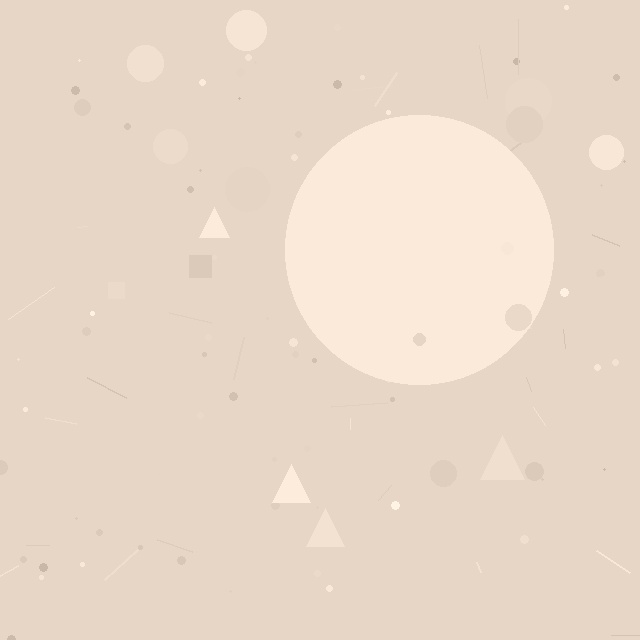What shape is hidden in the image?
A circle is hidden in the image.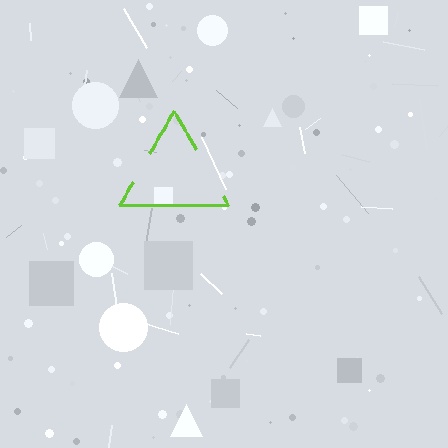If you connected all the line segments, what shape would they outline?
They would outline a triangle.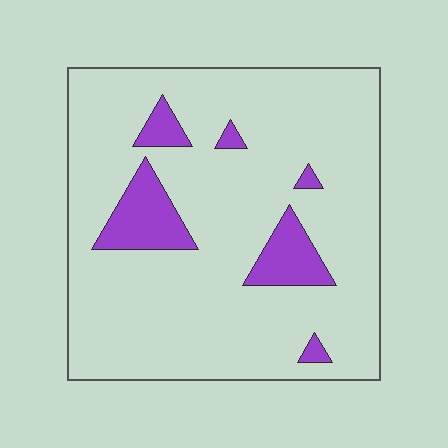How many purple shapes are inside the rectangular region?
6.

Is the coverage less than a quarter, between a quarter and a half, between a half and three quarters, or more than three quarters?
Less than a quarter.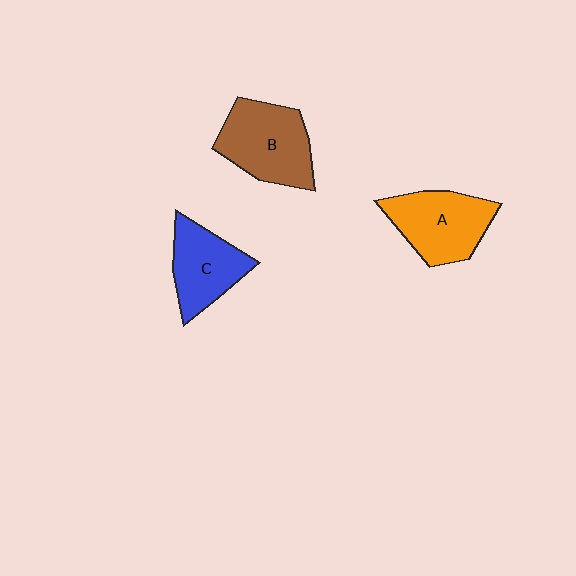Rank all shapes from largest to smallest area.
From largest to smallest: B (brown), A (orange), C (blue).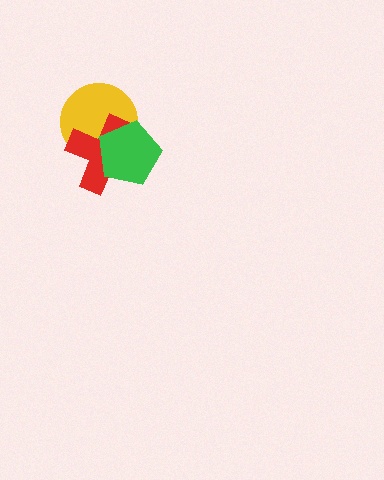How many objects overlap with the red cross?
2 objects overlap with the red cross.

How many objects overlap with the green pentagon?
2 objects overlap with the green pentagon.